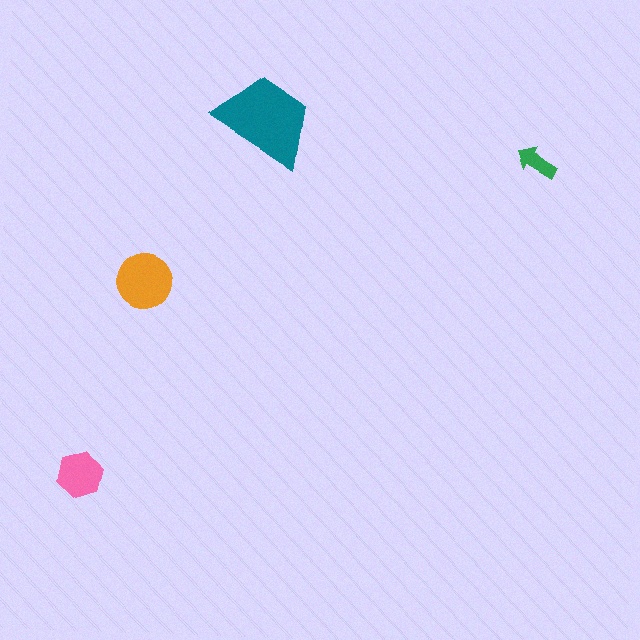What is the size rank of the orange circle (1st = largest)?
2nd.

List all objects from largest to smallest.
The teal trapezoid, the orange circle, the pink hexagon, the green arrow.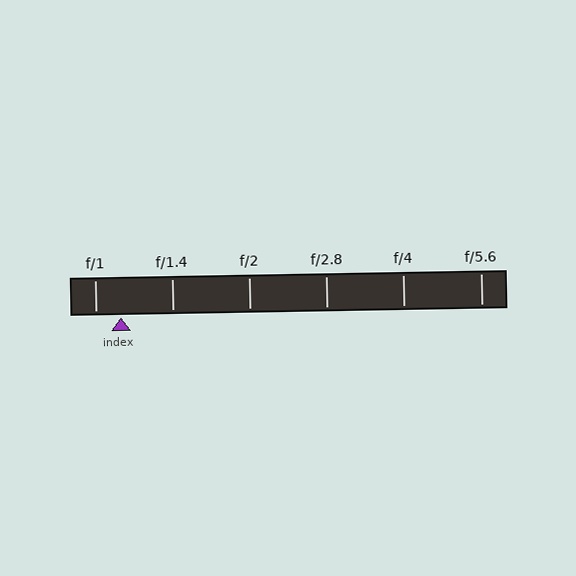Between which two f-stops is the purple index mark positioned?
The index mark is between f/1 and f/1.4.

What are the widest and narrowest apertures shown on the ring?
The widest aperture shown is f/1 and the narrowest is f/5.6.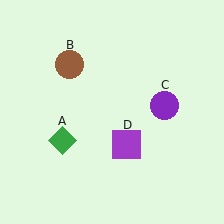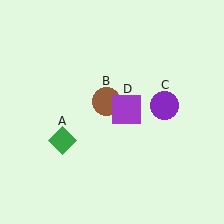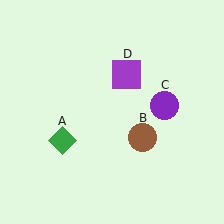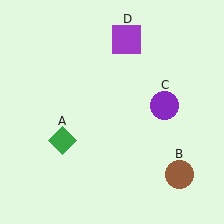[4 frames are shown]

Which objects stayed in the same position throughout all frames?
Green diamond (object A) and purple circle (object C) remained stationary.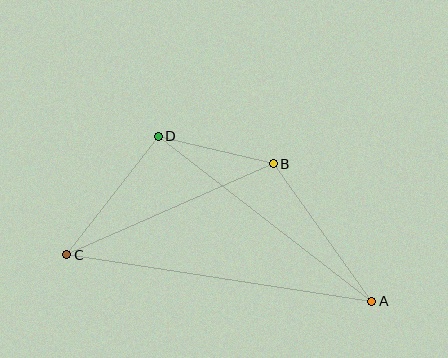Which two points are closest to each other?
Points B and D are closest to each other.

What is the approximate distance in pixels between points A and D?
The distance between A and D is approximately 270 pixels.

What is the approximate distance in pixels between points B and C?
The distance between B and C is approximately 226 pixels.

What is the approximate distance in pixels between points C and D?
The distance between C and D is approximately 150 pixels.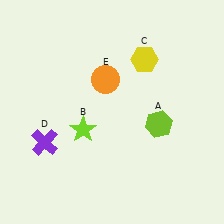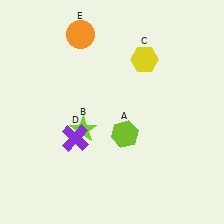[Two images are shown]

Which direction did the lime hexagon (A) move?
The lime hexagon (A) moved left.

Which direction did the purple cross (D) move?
The purple cross (D) moved right.